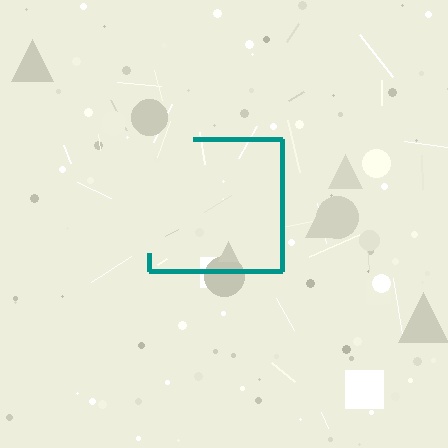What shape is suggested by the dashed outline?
The dashed outline suggests a square.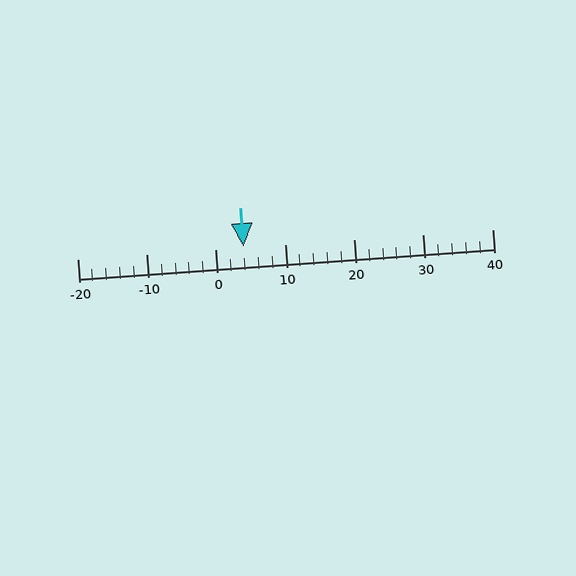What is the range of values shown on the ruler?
The ruler shows values from -20 to 40.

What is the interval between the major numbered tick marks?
The major tick marks are spaced 10 units apart.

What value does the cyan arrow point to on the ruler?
The cyan arrow points to approximately 4.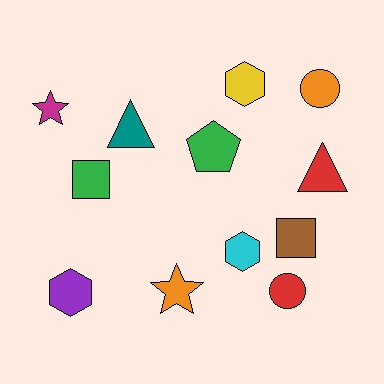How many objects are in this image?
There are 12 objects.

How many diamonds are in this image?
There are no diamonds.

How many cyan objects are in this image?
There is 1 cyan object.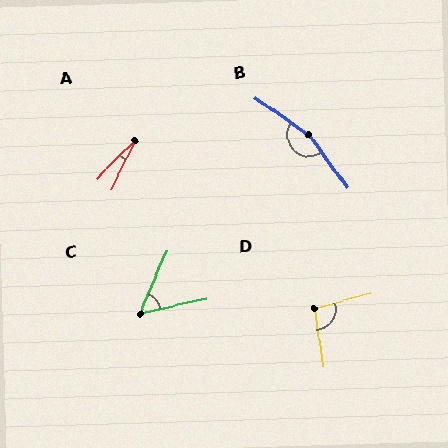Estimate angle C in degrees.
Approximately 54 degrees.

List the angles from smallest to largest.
A (18°), C (54°), D (97°), B (161°).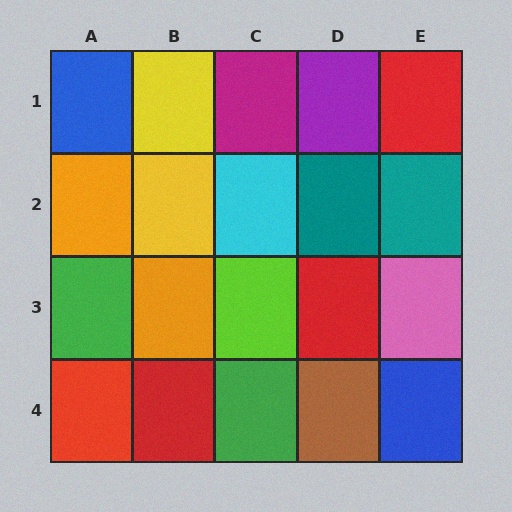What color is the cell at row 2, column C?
Cyan.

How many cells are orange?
2 cells are orange.